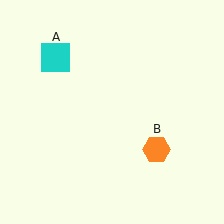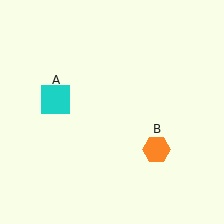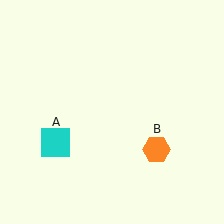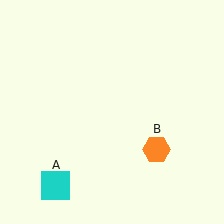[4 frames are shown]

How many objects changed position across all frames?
1 object changed position: cyan square (object A).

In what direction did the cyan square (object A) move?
The cyan square (object A) moved down.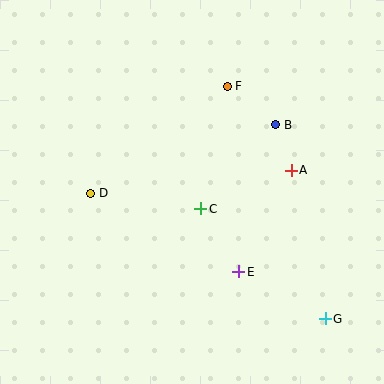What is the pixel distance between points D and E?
The distance between D and E is 167 pixels.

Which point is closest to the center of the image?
Point C at (201, 209) is closest to the center.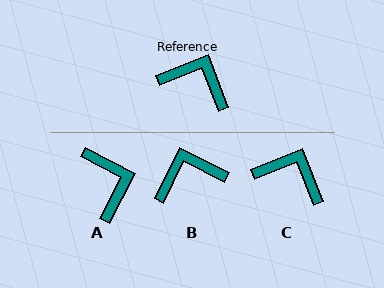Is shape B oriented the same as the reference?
No, it is off by about 43 degrees.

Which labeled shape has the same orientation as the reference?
C.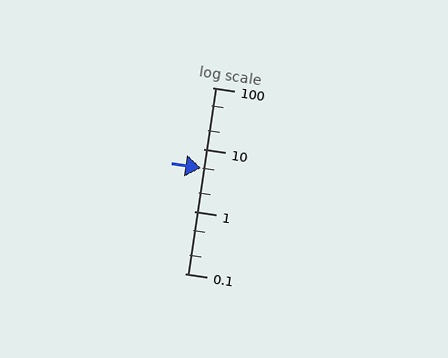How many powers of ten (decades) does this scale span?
The scale spans 3 decades, from 0.1 to 100.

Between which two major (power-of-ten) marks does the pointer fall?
The pointer is between 1 and 10.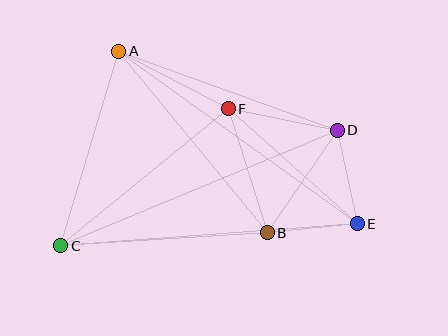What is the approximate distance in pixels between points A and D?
The distance between A and D is approximately 233 pixels.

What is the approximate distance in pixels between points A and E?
The distance between A and E is approximately 295 pixels.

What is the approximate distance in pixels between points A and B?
The distance between A and B is approximately 235 pixels.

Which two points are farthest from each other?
Points C and D are farthest from each other.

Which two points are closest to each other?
Points B and E are closest to each other.